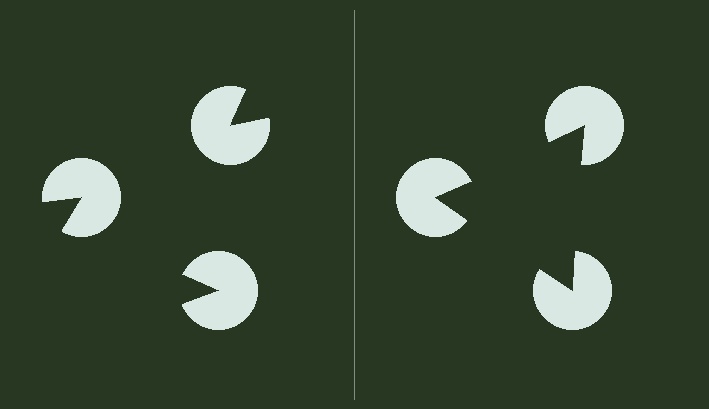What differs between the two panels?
The pac-man discs are positioned identically on both sides; only the wedge orientations differ. On the right they align to a triangle; on the left they are misaligned.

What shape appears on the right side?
An illusory triangle.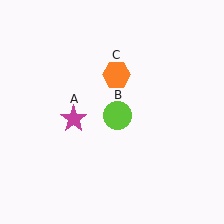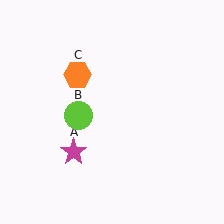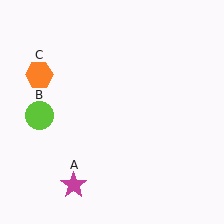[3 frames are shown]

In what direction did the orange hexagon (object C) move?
The orange hexagon (object C) moved left.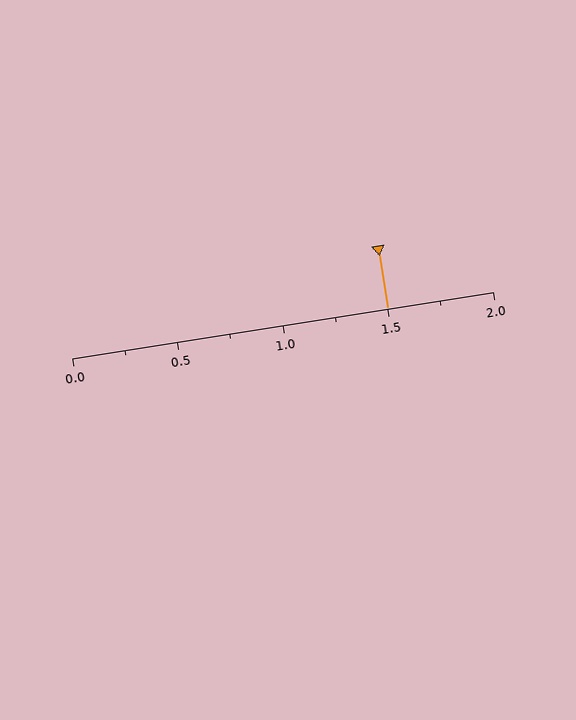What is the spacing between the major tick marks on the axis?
The major ticks are spaced 0.5 apart.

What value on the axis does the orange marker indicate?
The marker indicates approximately 1.5.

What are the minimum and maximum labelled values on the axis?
The axis runs from 0.0 to 2.0.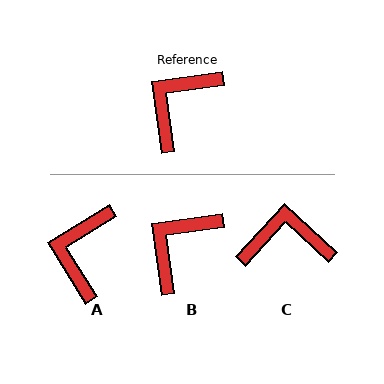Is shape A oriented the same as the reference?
No, it is off by about 24 degrees.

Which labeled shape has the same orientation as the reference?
B.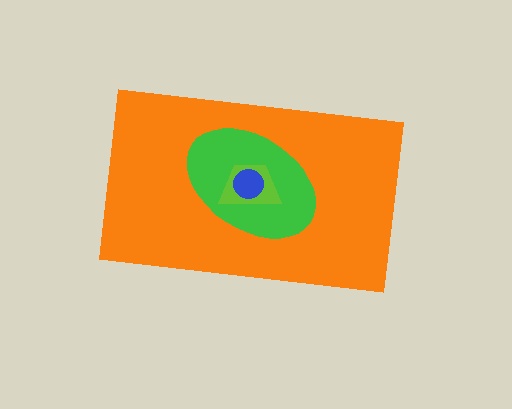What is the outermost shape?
The orange rectangle.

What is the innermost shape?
The blue circle.